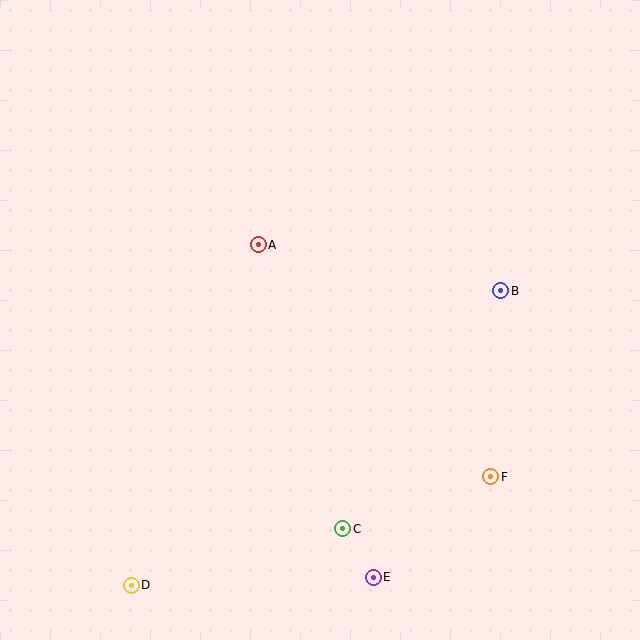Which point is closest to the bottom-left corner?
Point D is closest to the bottom-left corner.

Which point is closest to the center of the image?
Point A at (258, 245) is closest to the center.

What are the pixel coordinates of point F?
Point F is at (491, 477).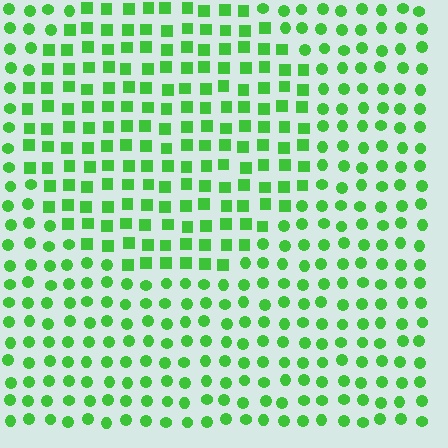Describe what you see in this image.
The image is filled with small green elements arranged in a uniform grid. A circle-shaped region contains squares, while the surrounding area contains circles. The boundary is defined purely by the change in element shape.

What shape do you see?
I see a circle.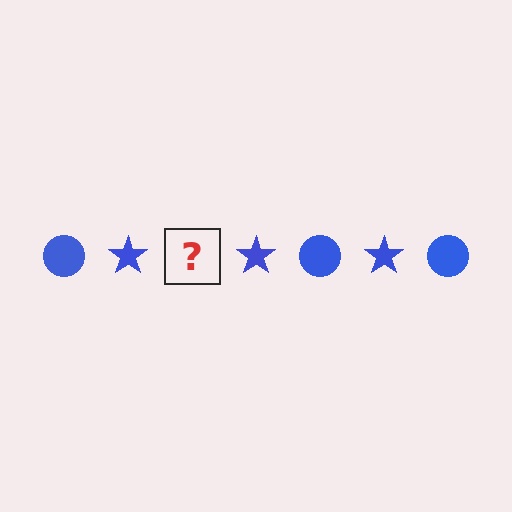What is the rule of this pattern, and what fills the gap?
The rule is that the pattern cycles through circle, star shapes in blue. The gap should be filled with a blue circle.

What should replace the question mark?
The question mark should be replaced with a blue circle.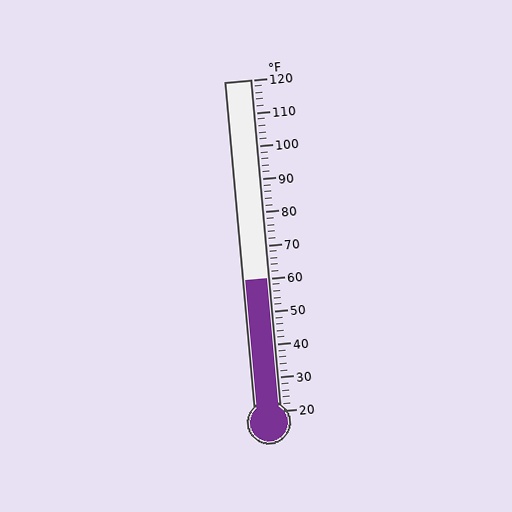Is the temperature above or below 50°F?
The temperature is above 50°F.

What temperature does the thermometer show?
The thermometer shows approximately 60°F.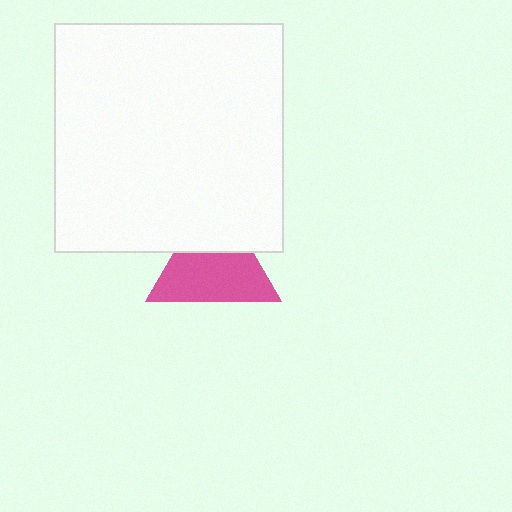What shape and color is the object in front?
The object in front is a white square.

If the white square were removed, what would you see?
You would see the complete pink triangle.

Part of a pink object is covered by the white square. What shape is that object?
It is a triangle.